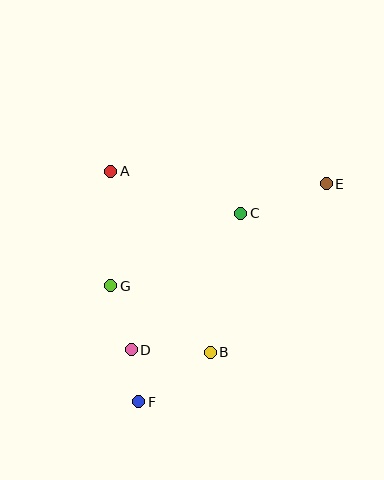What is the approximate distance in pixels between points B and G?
The distance between B and G is approximately 119 pixels.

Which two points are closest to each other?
Points D and F are closest to each other.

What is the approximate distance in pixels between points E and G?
The distance between E and G is approximately 238 pixels.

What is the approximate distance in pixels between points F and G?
The distance between F and G is approximately 119 pixels.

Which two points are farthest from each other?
Points E and F are farthest from each other.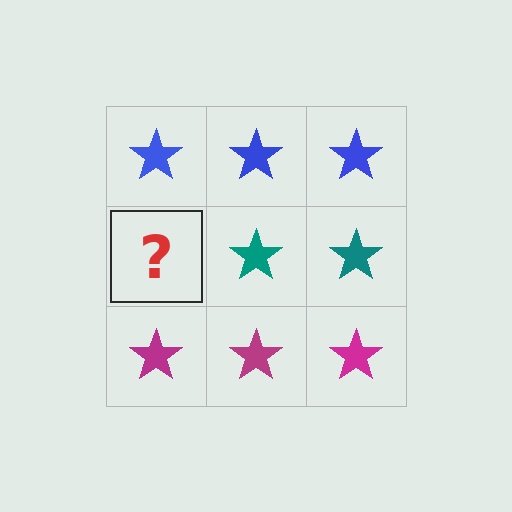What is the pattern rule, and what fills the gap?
The rule is that each row has a consistent color. The gap should be filled with a teal star.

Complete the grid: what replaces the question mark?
The question mark should be replaced with a teal star.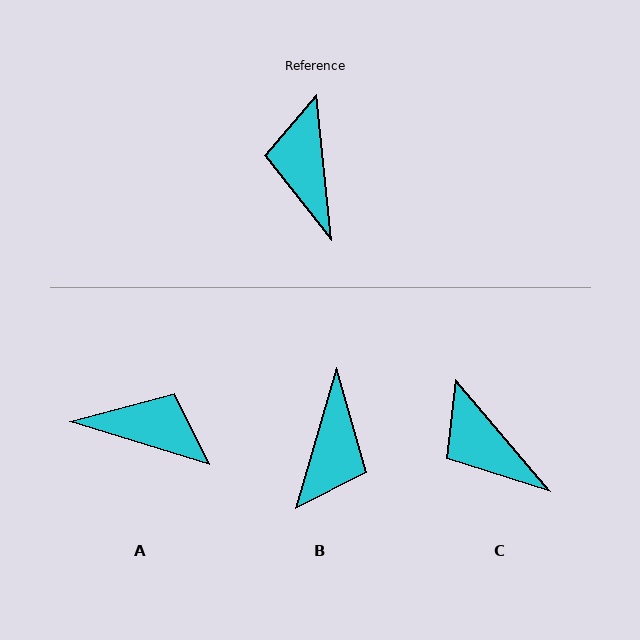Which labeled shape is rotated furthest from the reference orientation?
B, about 158 degrees away.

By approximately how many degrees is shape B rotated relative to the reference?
Approximately 158 degrees counter-clockwise.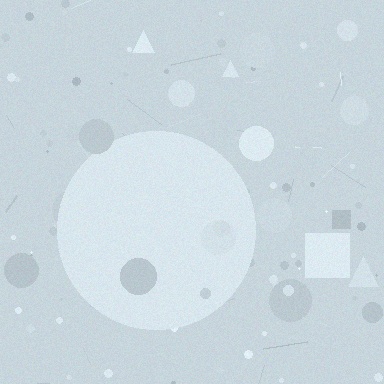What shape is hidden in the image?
A circle is hidden in the image.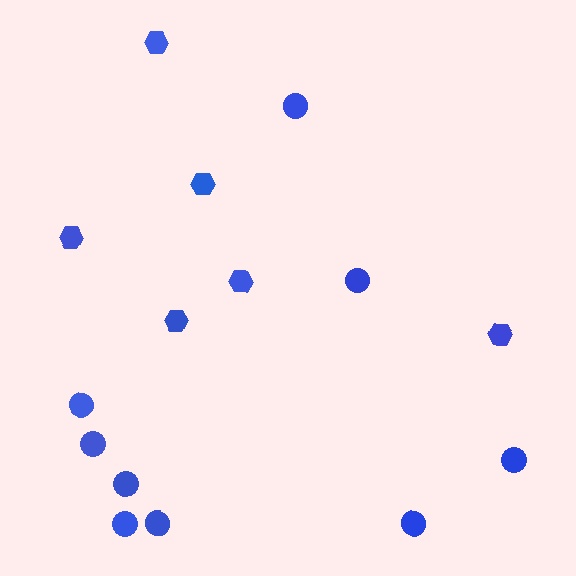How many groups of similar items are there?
There are 2 groups: one group of circles (9) and one group of hexagons (6).